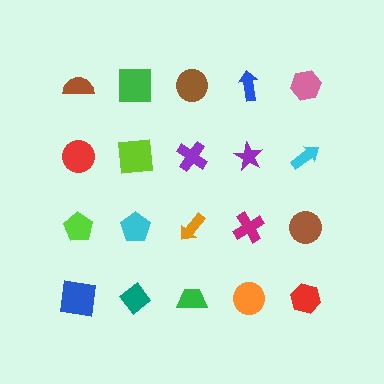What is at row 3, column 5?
A brown circle.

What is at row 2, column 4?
A purple star.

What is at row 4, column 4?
An orange circle.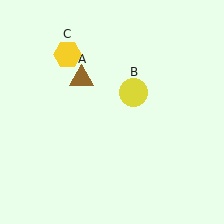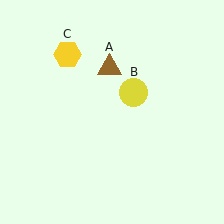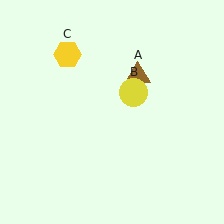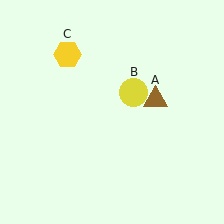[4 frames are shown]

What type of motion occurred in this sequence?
The brown triangle (object A) rotated clockwise around the center of the scene.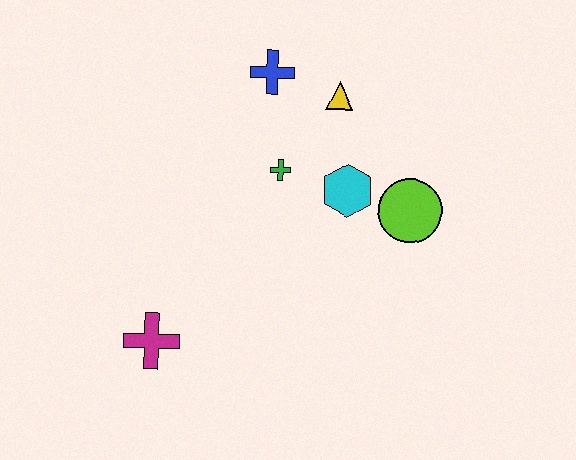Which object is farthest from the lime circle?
The magenta cross is farthest from the lime circle.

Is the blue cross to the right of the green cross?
No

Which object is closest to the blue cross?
The yellow triangle is closest to the blue cross.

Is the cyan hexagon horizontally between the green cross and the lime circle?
Yes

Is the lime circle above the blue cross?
No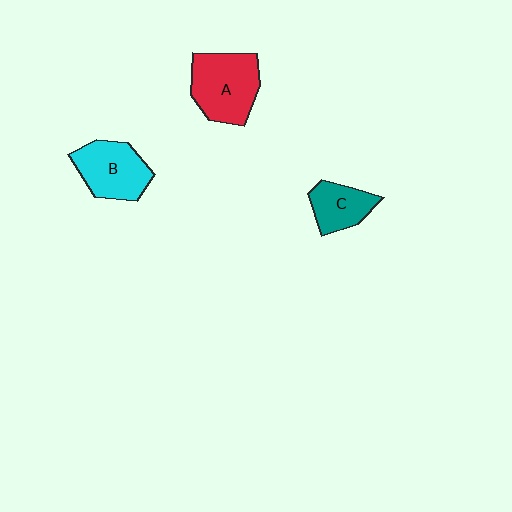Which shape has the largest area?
Shape A (red).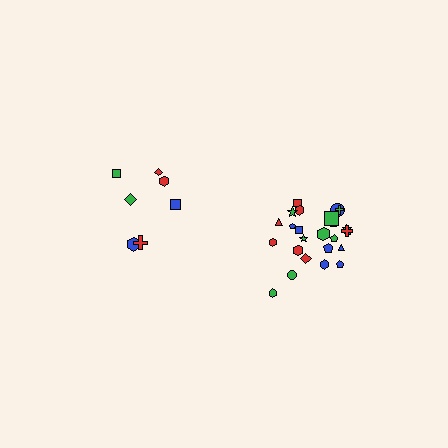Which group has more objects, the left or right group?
The right group.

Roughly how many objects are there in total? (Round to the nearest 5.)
Roughly 30 objects in total.